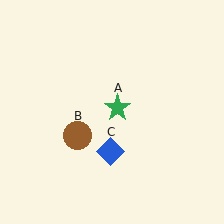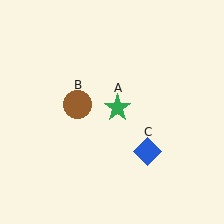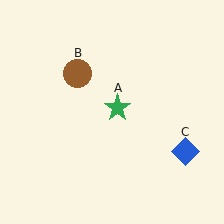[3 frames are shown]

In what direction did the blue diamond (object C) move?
The blue diamond (object C) moved right.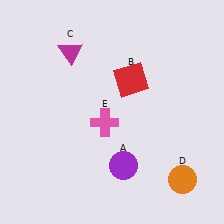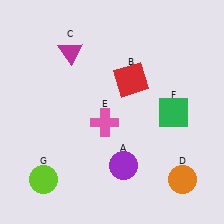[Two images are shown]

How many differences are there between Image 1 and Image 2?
There are 2 differences between the two images.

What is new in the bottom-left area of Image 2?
A lime circle (G) was added in the bottom-left area of Image 2.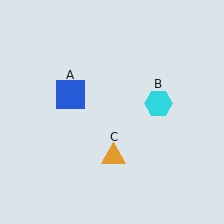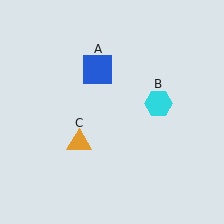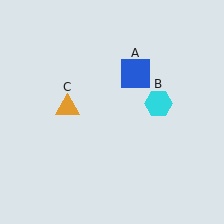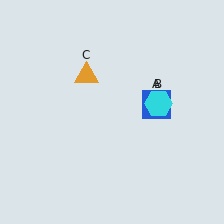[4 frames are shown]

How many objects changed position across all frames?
2 objects changed position: blue square (object A), orange triangle (object C).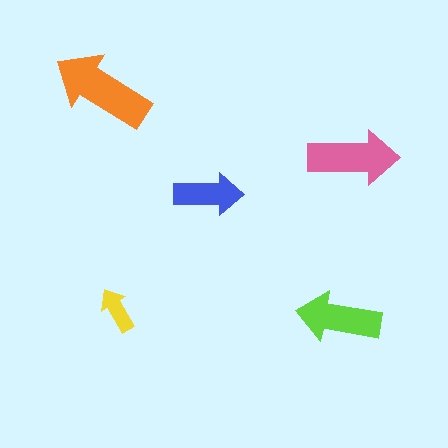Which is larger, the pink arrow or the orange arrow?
The orange one.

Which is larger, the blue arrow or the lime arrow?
The lime one.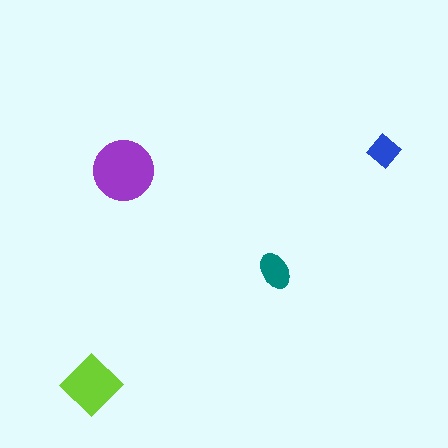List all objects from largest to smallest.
The purple circle, the lime diamond, the teal ellipse, the blue diamond.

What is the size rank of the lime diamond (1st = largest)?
2nd.